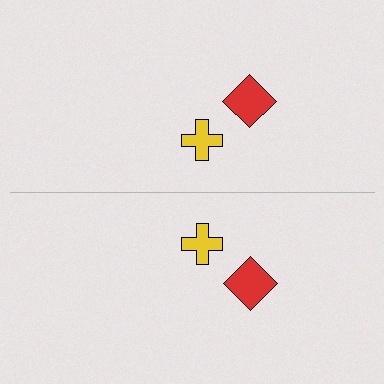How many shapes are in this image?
There are 4 shapes in this image.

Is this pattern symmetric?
Yes, this pattern has bilateral (reflection) symmetry.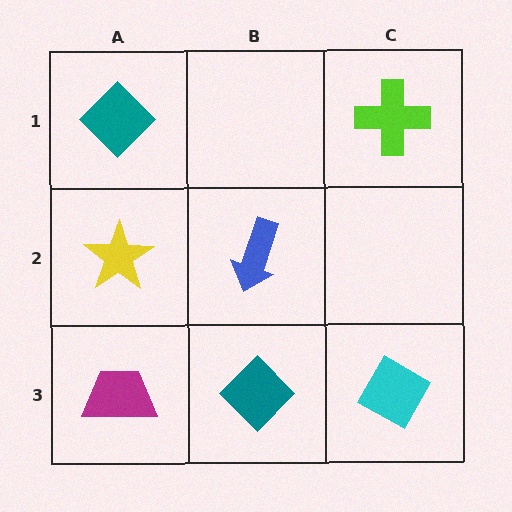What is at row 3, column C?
A cyan diamond.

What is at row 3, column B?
A teal diamond.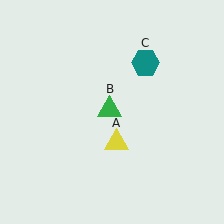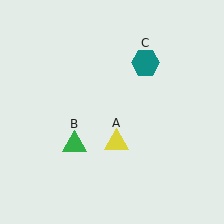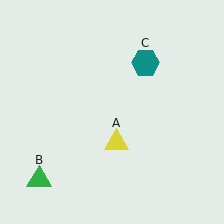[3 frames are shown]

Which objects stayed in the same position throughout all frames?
Yellow triangle (object A) and teal hexagon (object C) remained stationary.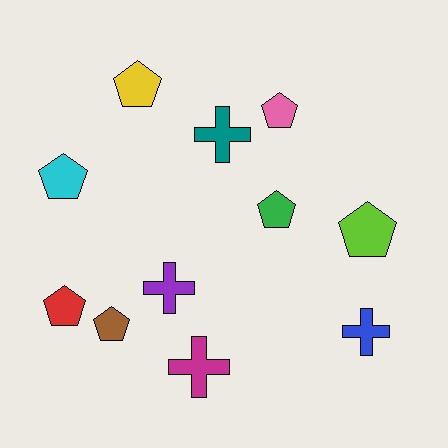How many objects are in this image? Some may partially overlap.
There are 11 objects.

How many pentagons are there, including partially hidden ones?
There are 7 pentagons.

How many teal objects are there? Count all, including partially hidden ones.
There is 1 teal object.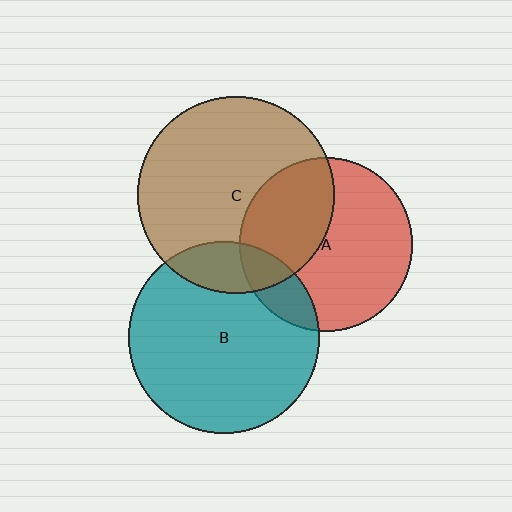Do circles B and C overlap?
Yes.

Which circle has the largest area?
Circle C (brown).